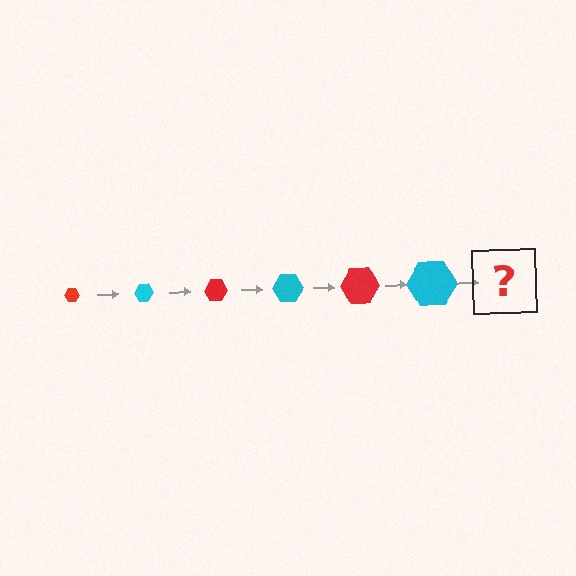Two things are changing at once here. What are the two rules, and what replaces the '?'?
The two rules are that the hexagon grows larger each step and the color cycles through red and cyan. The '?' should be a red hexagon, larger than the previous one.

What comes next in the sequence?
The next element should be a red hexagon, larger than the previous one.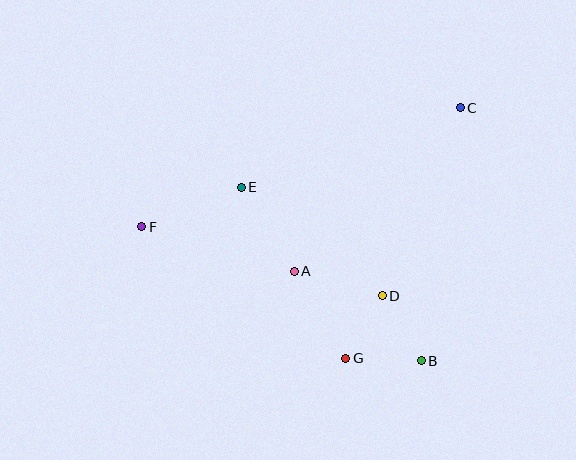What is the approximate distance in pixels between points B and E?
The distance between B and E is approximately 250 pixels.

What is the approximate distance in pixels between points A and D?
The distance between A and D is approximately 91 pixels.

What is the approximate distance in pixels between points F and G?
The distance between F and G is approximately 242 pixels.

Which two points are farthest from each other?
Points C and F are farthest from each other.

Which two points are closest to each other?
Points D and G are closest to each other.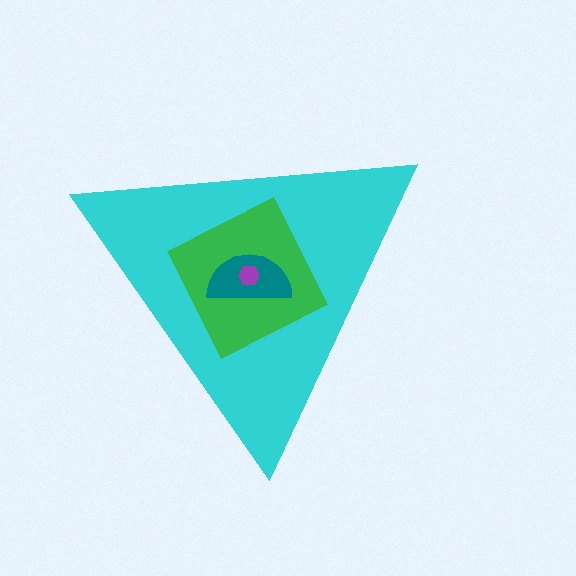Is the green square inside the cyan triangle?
Yes.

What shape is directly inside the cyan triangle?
The green square.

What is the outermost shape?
The cyan triangle.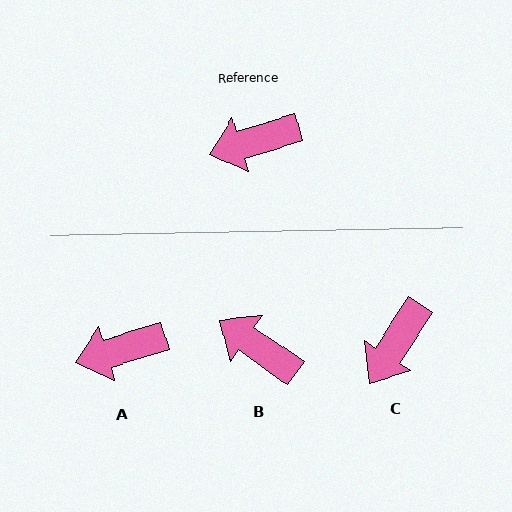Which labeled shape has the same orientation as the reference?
A.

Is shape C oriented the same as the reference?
No, it is off by about 40 degrees.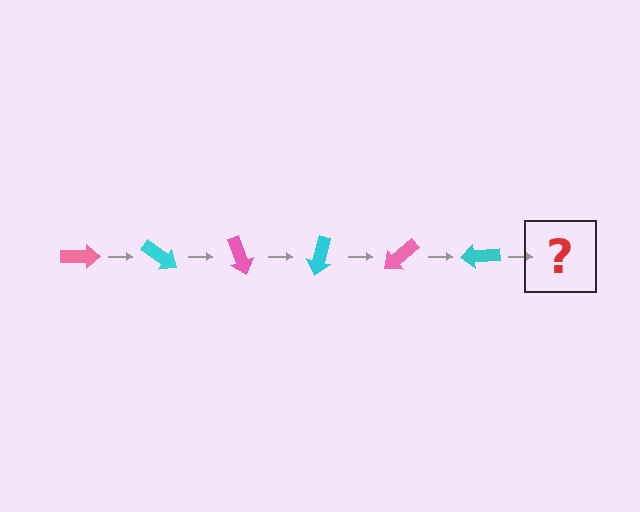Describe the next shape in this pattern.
It should be a pink arrow, rotated 210 degrees from the start.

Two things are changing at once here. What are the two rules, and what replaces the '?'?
The two rules are that it rotates 35 degrees each step and the color cycles through pink and cyan. The '?' should be a pink arrow, rotated 210 degrees from the start.